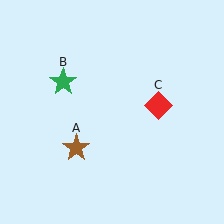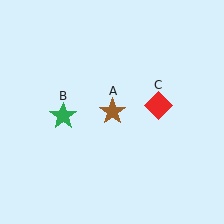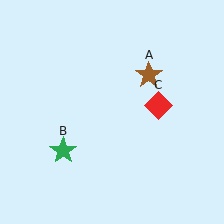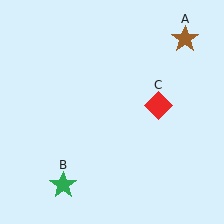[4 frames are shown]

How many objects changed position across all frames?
2 objects changed position: brown star (object A), green star (object B).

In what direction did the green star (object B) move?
The green star (object B) moved down.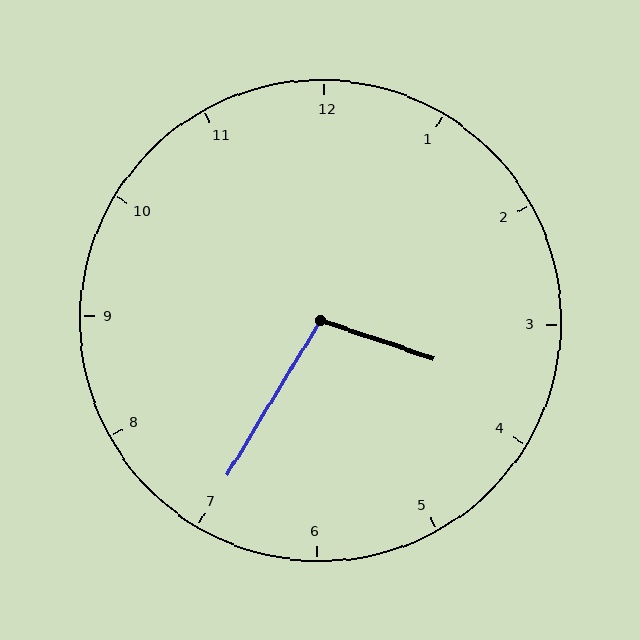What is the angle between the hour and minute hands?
Approximately 102 degrees.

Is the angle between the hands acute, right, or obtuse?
It is obtuse.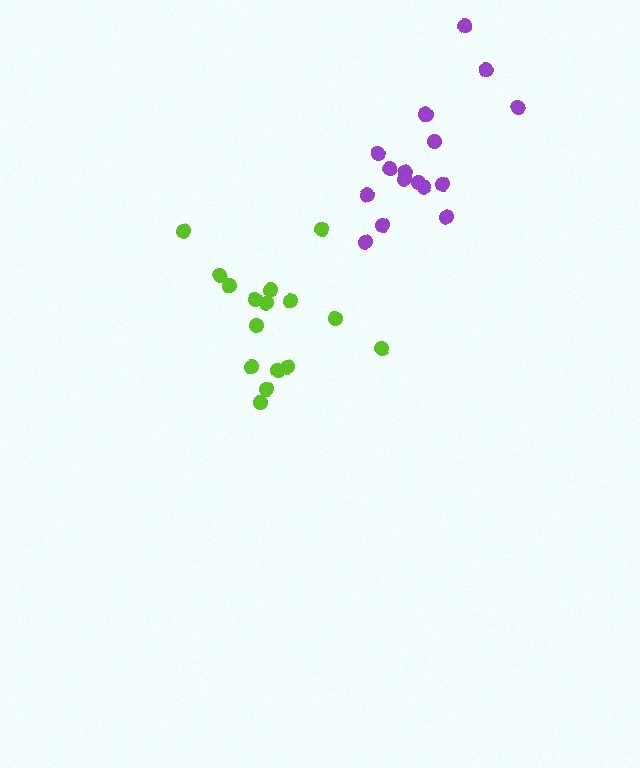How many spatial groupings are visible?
There are 2 spatial groupings.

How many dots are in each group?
Group 1: 17 dots, Group 2: 16 dots (33 total).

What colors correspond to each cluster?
The clusters are colored: purple, lime.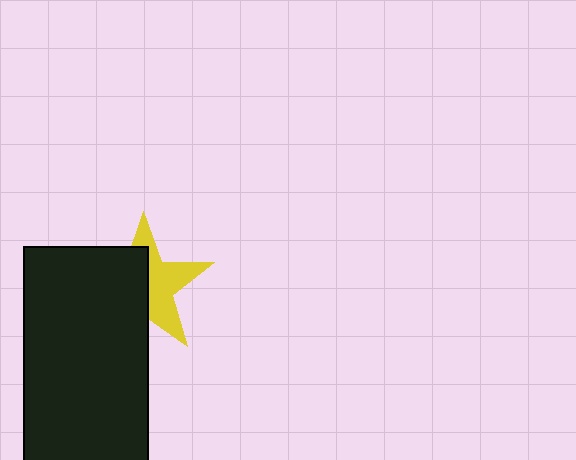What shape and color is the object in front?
The object in front is a black rectangle.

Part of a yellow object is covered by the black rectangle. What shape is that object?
It is a star.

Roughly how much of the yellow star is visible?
About half of it is visible (roughly 47%).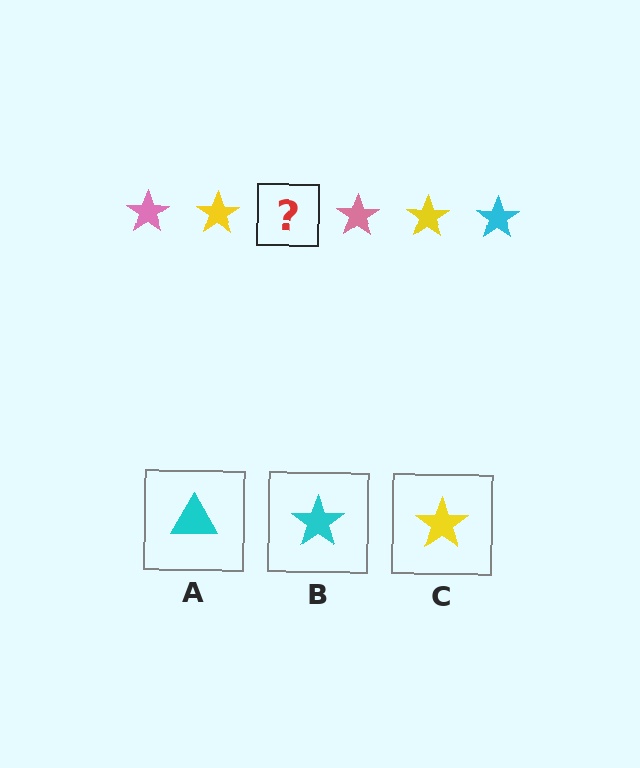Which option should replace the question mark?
Option B.